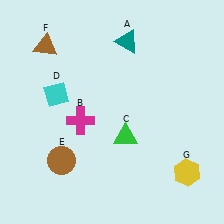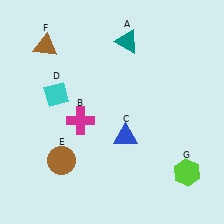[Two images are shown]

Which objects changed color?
C changed from green to blue. G changed from yellow to lime.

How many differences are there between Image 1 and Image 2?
There are 2 differences between the two images.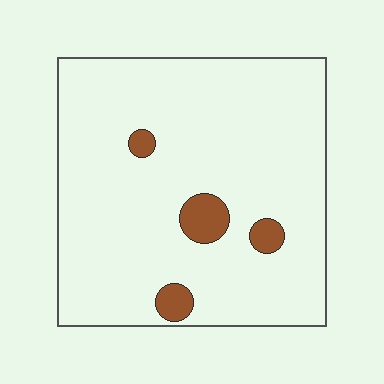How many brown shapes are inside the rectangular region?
4.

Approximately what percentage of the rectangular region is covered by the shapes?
Approximately 5%.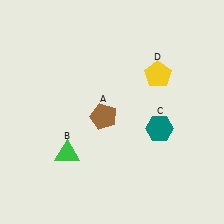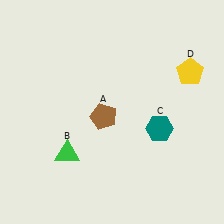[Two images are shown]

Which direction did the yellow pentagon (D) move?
The yellow pentagon (D) moved right.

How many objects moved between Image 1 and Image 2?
1 object moved between the two images.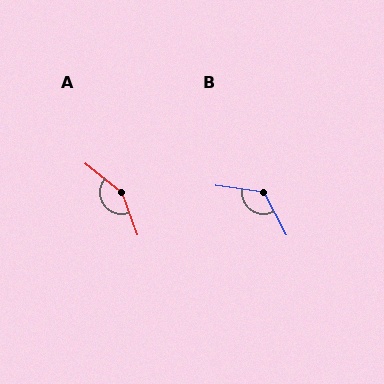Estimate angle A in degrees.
Approximately 149 degrees.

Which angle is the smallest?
B, at approximately 127 degrees.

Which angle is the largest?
A, at approximately 149 degrees.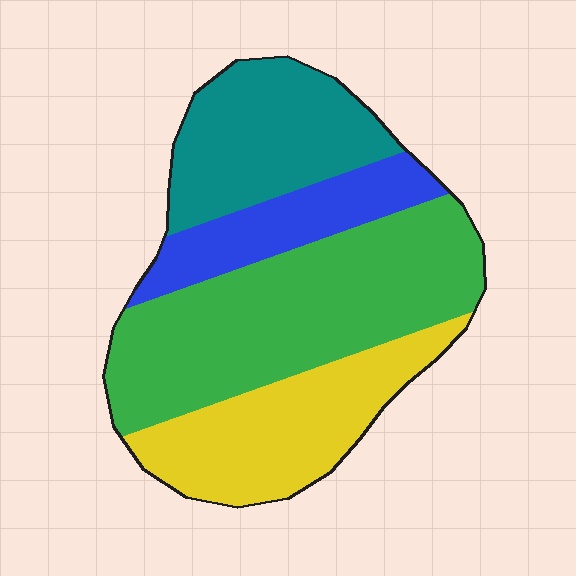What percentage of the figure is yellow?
Yellow covers roughly 25% of the figure.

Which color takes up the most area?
Green, at roughly 40%.